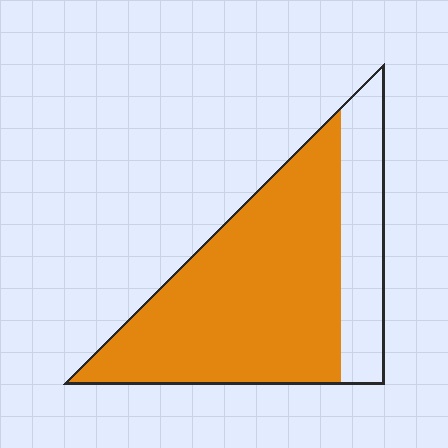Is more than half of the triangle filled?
Yes.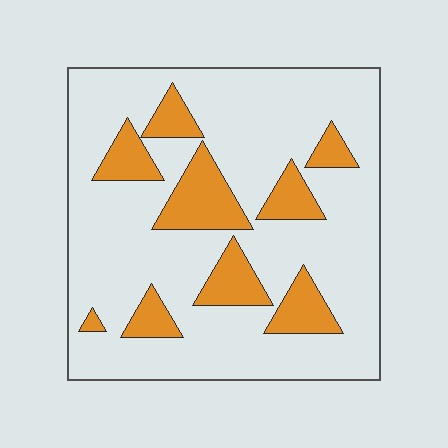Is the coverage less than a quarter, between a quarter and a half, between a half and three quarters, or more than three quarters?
Less than a quarter.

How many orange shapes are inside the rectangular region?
9.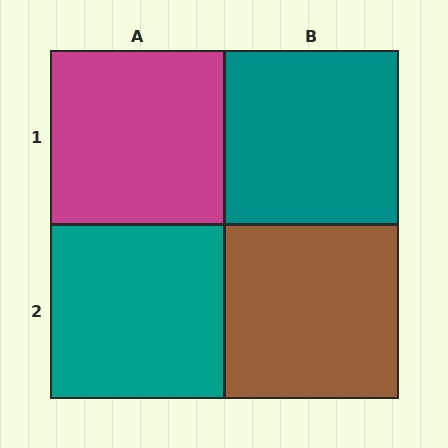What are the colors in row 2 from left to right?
Teal, brown.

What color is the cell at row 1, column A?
Magenta.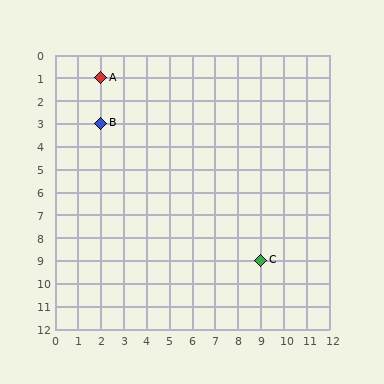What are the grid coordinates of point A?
Point A is at grid coordinates (2, 1).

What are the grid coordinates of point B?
Point B is at grid coordinates (2, 3).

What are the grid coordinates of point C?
Point C is at grid coordinates (9, 9).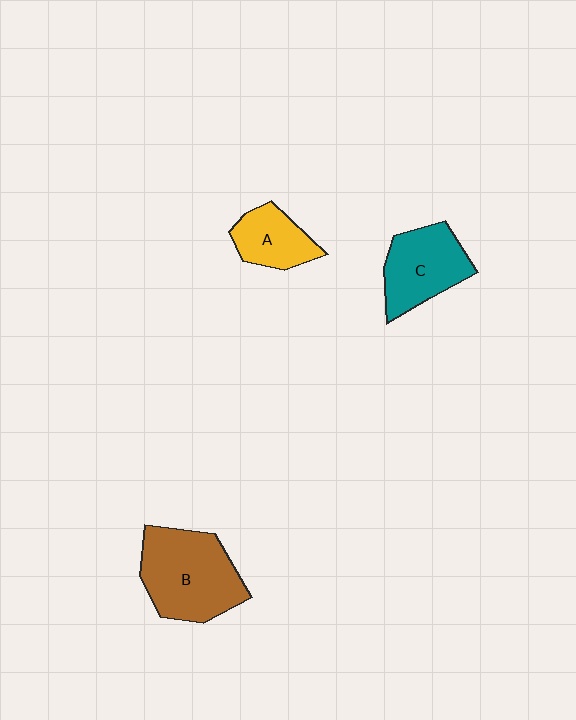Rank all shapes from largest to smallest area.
From largest to smallest: B (brown), C (teal), A (yellow).